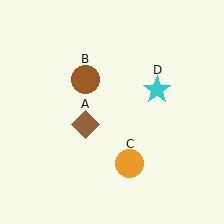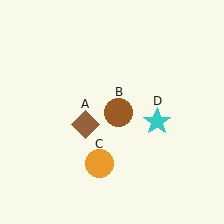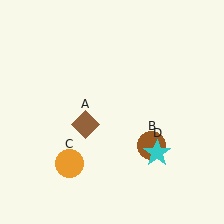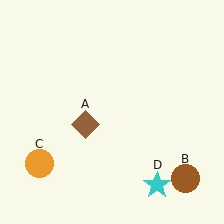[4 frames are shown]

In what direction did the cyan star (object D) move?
The cyan star (object D) moved down.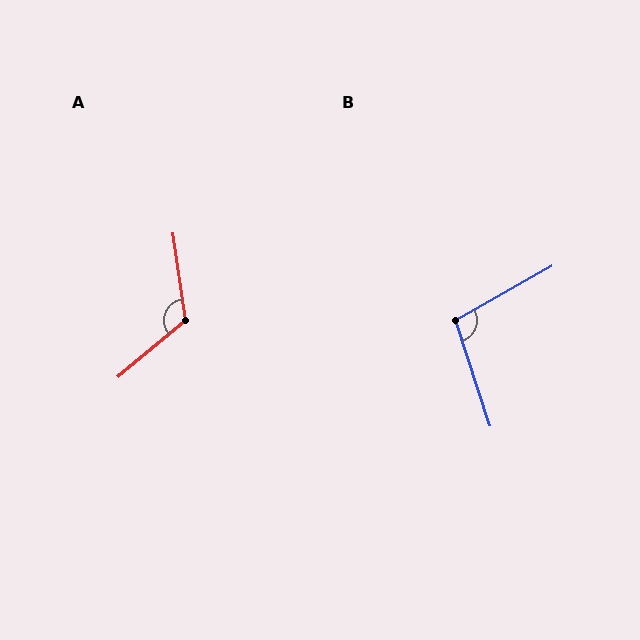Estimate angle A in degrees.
Approximately 121 degrees.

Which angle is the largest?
A, at approximately 121 degrees.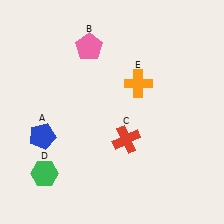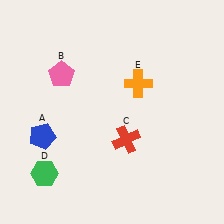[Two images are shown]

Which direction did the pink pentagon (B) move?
The pink pentagon (B) moved left.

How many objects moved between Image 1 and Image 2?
1 object moved between the two images.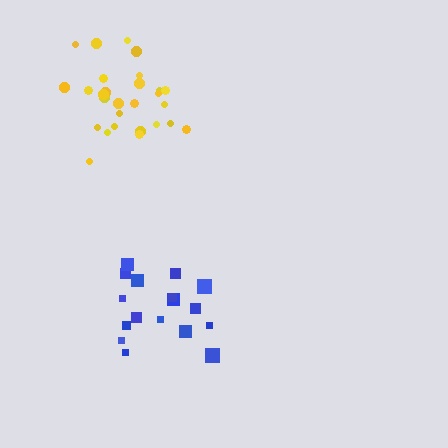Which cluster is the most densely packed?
Yellow.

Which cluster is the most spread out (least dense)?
Blue.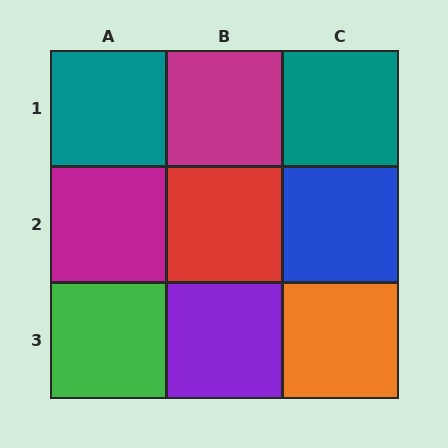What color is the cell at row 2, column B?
Red.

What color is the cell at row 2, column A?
Magenta.